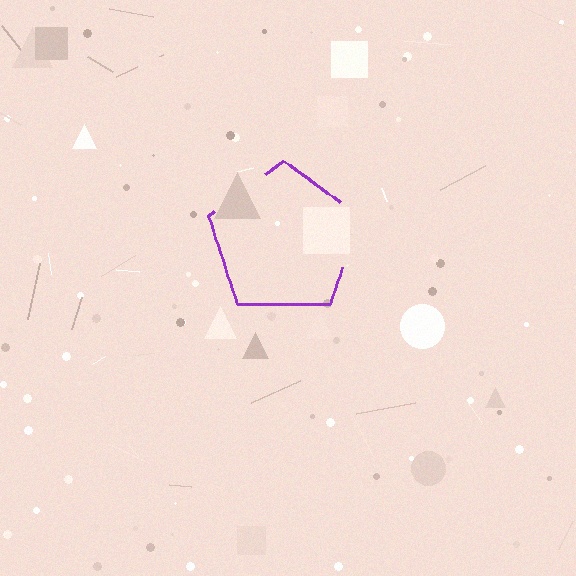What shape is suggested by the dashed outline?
The dashed outline suggests a pentagon.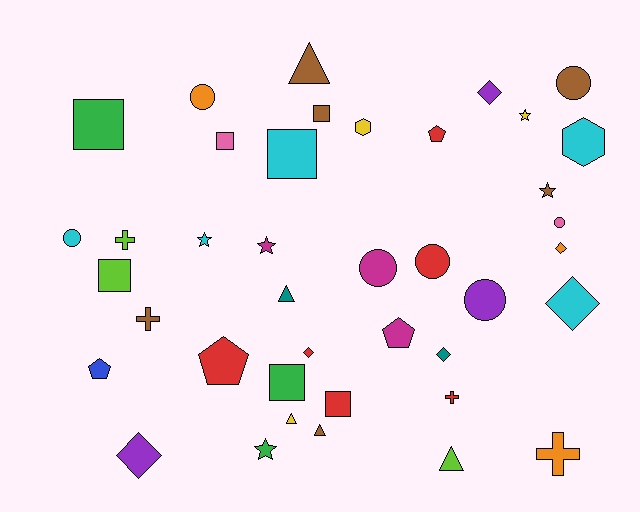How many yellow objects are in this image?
There are 3 yellow objects.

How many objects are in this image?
There are 40 objects.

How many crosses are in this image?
There are 4 crosses.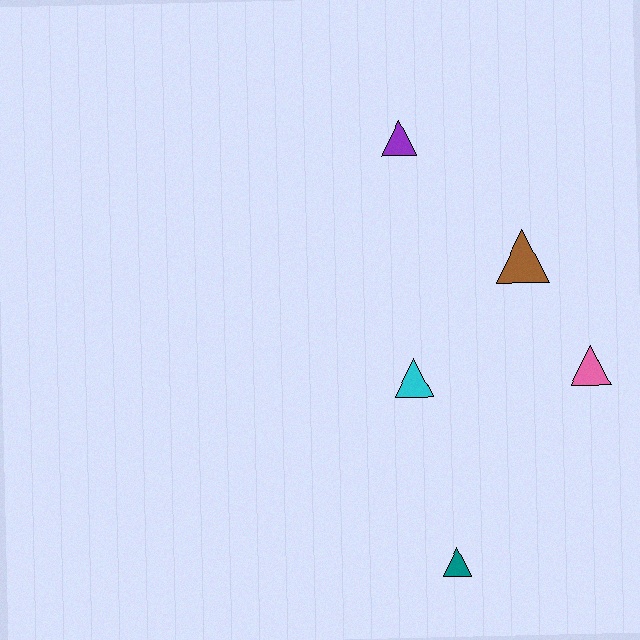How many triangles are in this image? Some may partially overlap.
There are 5 triangles.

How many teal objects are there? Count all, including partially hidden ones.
There is 1 teal object.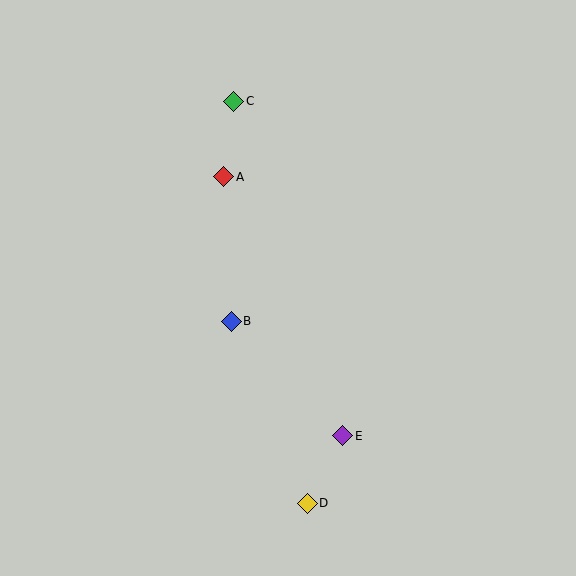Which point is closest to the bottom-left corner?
Point D is closest to the bottom-left corner.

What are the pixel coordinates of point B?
Point B is at (231, 321).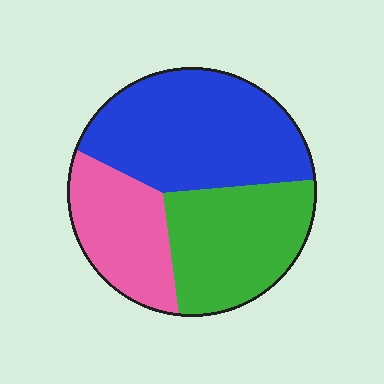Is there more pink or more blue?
Blue.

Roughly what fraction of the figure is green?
Green covers 32% of the figure.